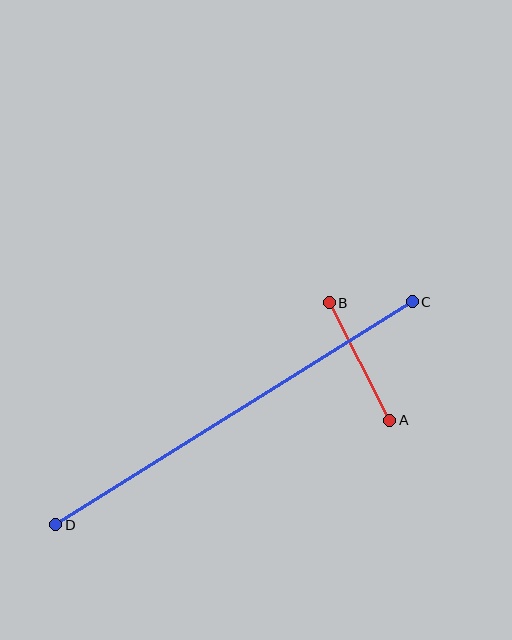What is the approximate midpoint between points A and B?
The midpoint is at approximately (359, 362) pixels.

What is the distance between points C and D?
The distance is approximately 421 pixels.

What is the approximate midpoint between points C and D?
The midpoint is at approximately (234, 413) pixels.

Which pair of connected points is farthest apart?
Points C and D are farthest apart.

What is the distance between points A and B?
The distance is approximately 132 pixels.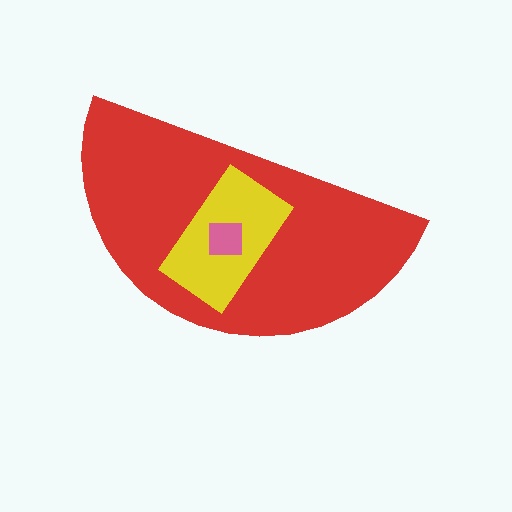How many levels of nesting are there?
3.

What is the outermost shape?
The red semicircle.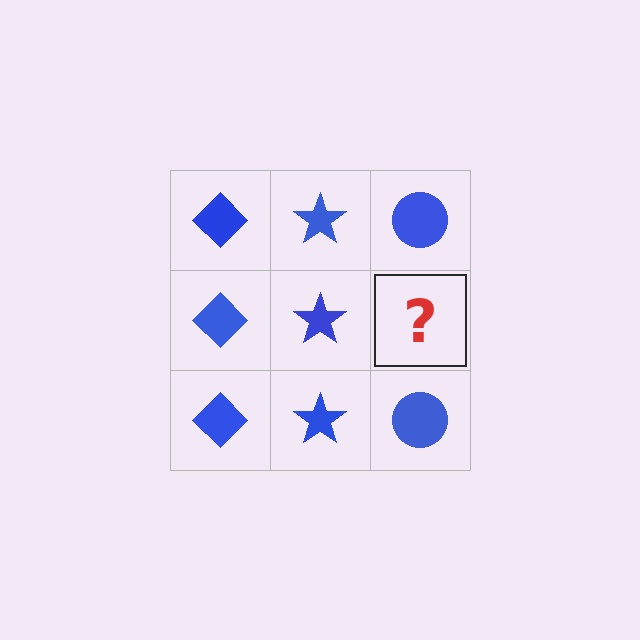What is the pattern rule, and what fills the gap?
The rule is that each column has a consistent shape. The gap should be filled with a blue circle.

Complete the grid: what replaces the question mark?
The question mark should be replaced with a blue circle.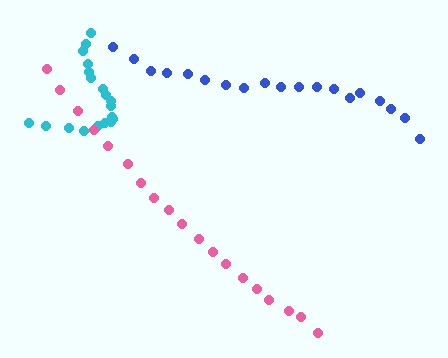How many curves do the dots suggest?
There are 3 distinct paths.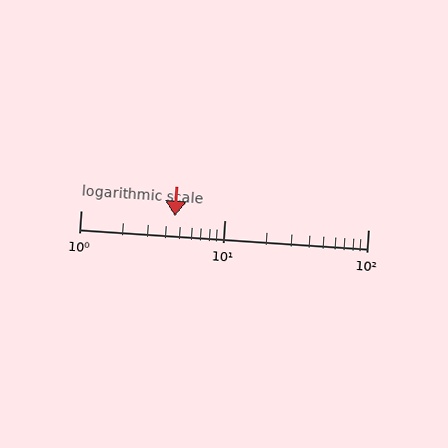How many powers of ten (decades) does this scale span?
The scale spans 2 decades, from 1 to 100.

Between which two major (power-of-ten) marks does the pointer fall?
The pointer is between 1 and 10.